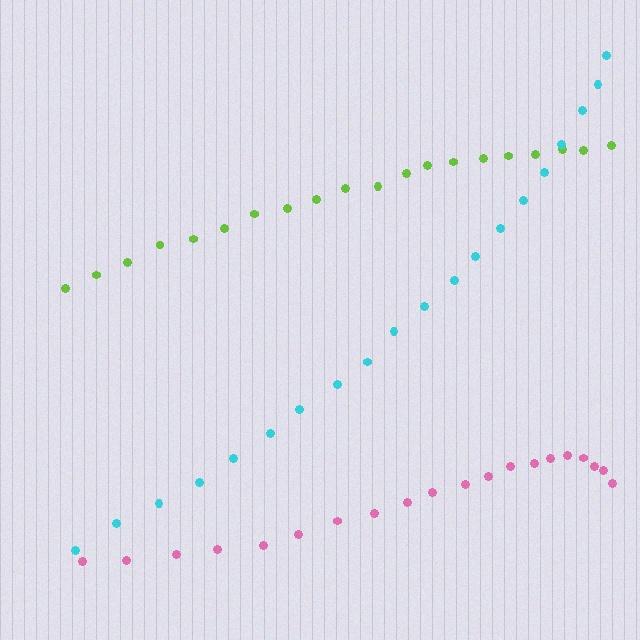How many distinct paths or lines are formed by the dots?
There are 3 distinct paths.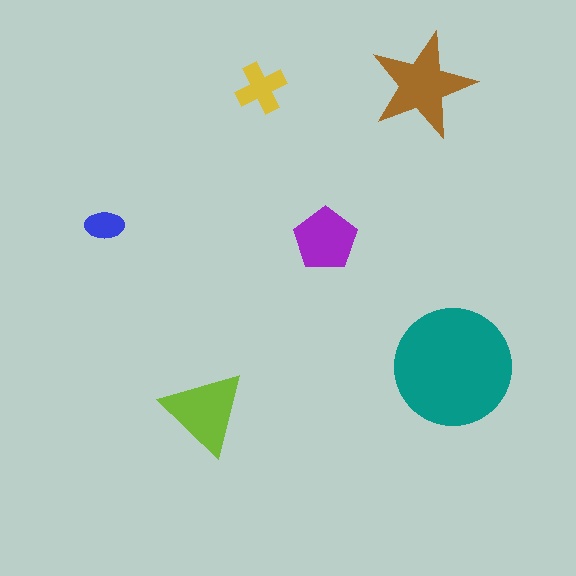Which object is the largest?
The teal circle.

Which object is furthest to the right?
The teal circle is rightmost.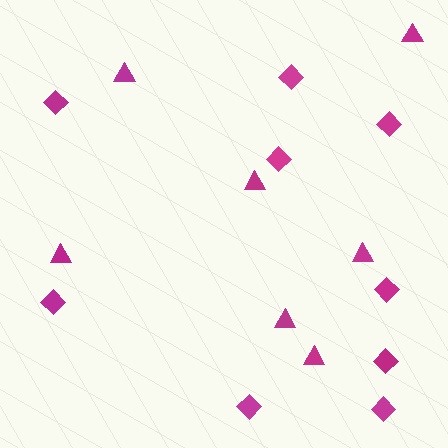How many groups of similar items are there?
There are 2 groups: one group of triangles (7) and one group of diamonds (9).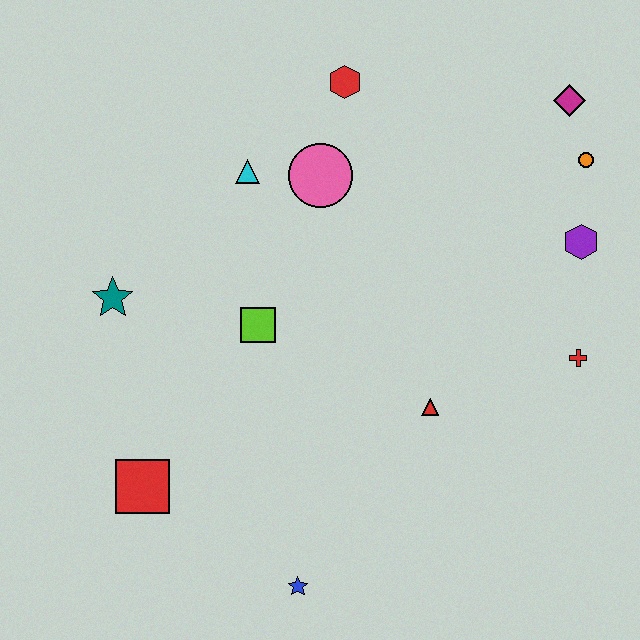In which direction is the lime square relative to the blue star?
The lime square is above the blue star.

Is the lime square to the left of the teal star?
No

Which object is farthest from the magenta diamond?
The red square is farthest from the magenta diamond.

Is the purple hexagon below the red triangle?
No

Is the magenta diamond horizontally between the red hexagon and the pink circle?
No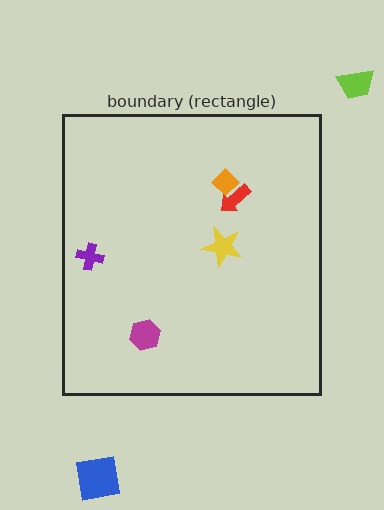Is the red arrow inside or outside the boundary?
Inside.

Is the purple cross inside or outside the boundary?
Inside.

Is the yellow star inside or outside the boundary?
Inside.